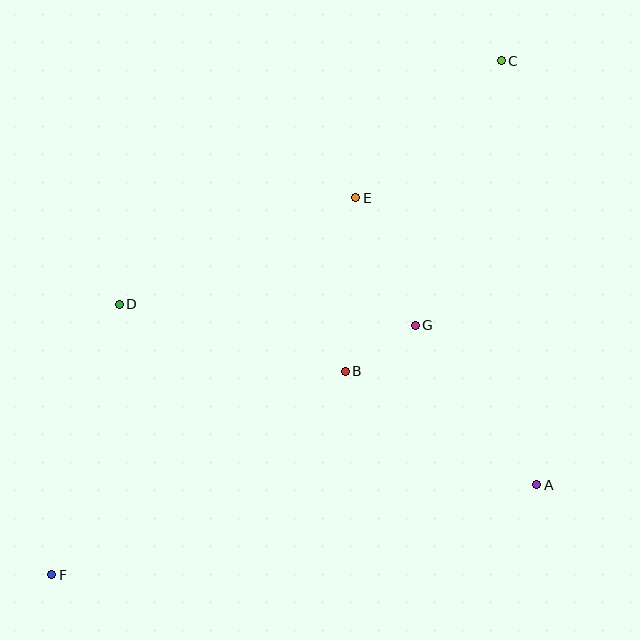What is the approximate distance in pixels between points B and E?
The distance between B and E is approximately 174 pixels.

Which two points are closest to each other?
Points B and G are closest to each other.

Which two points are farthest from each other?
Points C and F are farthest from each other.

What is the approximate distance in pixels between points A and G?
The distance between A and G is approximately 200 pixels.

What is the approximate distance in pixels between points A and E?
The distance between A and E is approximately 339 pixels.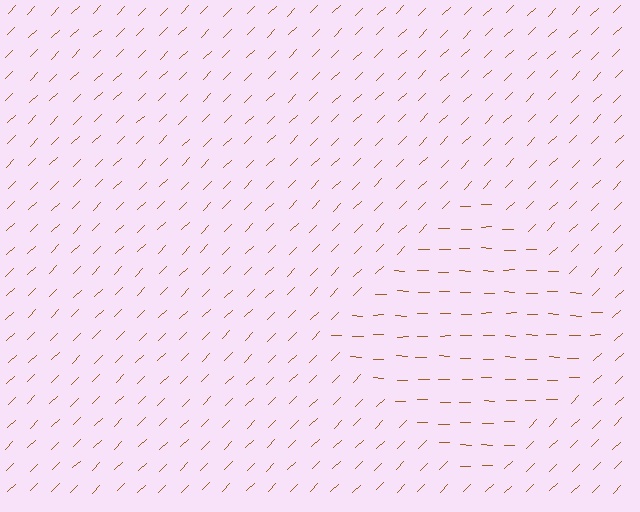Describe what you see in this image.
The image is filled with small brown line segments. A diamond region in the image has lines oriented differently from the surrounding lines, creating a visible texture boundary.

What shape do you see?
I see a diamond.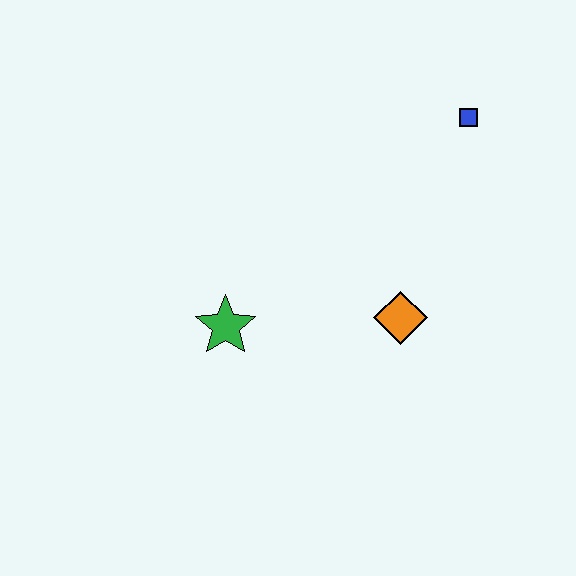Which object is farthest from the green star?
The blue square is farthest from the green star.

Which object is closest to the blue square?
The orange diamond is closest to the blue square.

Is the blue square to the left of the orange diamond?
No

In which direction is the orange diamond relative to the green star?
The orange diamond is to the right of the green star.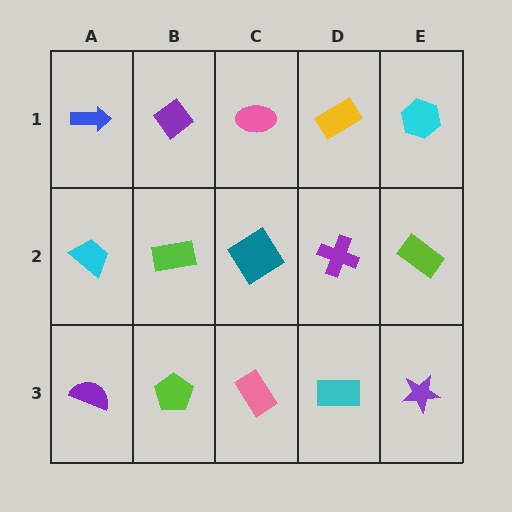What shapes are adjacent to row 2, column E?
A cyan hexagon (row 1, column E), a purple star (row 3, column E), a purple cross (row 2, column D).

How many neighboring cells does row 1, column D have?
3.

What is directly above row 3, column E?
A lime rectangle.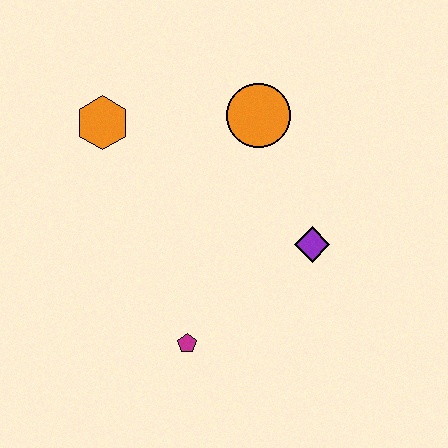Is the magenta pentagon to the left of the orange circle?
Yes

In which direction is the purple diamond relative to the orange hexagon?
The purple diamond is to the right of the orange hexagon.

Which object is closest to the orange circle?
The purple diamond is closest to the orange circle.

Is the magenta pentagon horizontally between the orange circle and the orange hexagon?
Yes